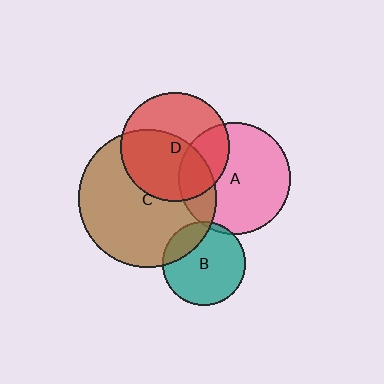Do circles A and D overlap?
Yes.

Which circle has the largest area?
Circle C (brown).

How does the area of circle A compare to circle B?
Approximately 1.8 times.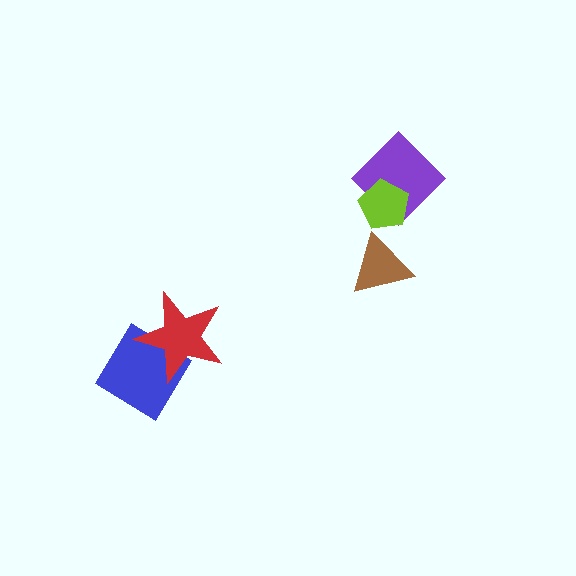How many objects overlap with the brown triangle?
0 objects overlap with the brown triangle.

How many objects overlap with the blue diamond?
1 object overlaps with the blue diamond.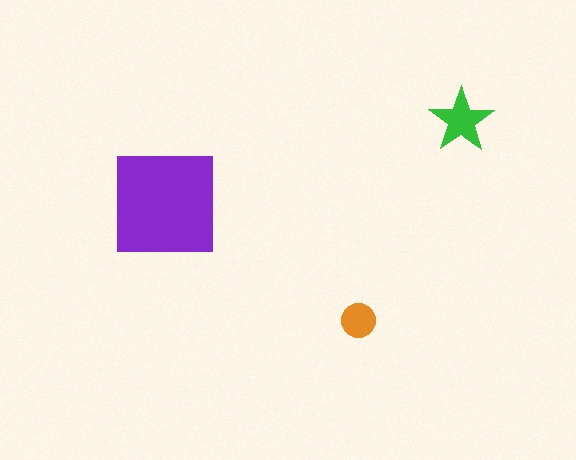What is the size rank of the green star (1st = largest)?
2nd.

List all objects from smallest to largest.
The orange circle, the green star, the purple square.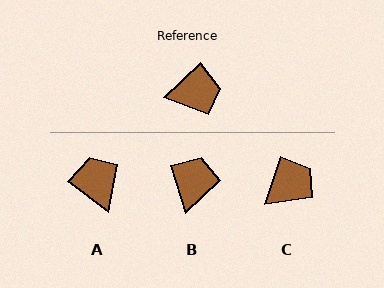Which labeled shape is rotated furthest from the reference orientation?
A, about 100 degrees away.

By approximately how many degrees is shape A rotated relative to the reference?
Approximately 100 degrees counter-clockwise.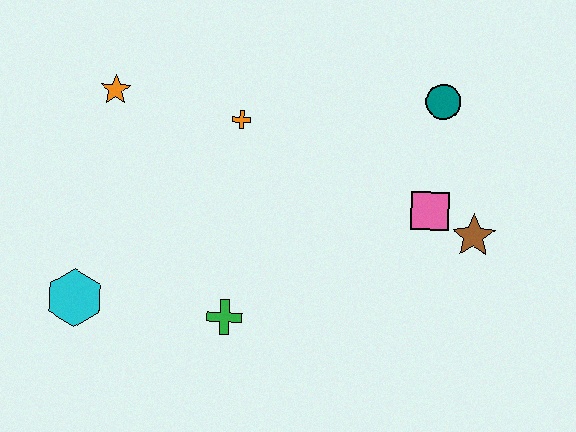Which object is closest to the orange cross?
The orange star is closest to the orange cross.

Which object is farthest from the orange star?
The brown star is farthest from the orange star.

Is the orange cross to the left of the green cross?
No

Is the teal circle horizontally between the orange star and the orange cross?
No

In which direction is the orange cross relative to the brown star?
The orange cross is to the left of the brown star.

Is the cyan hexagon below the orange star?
Yes